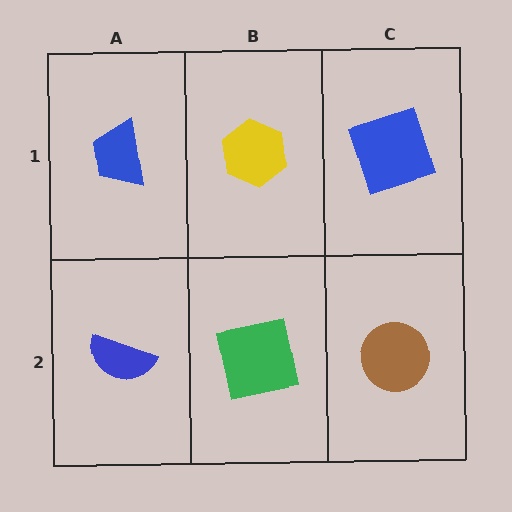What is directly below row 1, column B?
A green square.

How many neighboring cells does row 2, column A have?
2.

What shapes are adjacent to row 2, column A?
A blue trapezoid (row 1, column A), a green square (row 2, column B).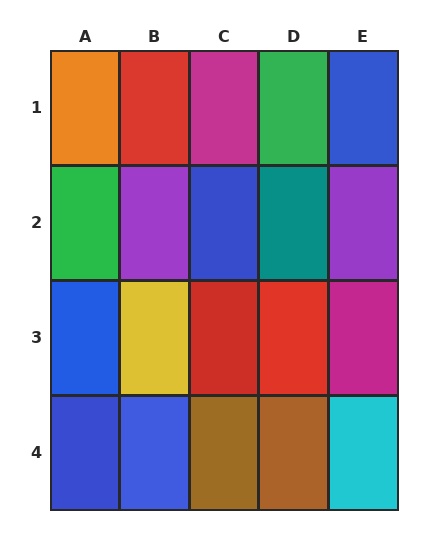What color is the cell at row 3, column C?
Red.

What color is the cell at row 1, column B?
Red.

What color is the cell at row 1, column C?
Magenta.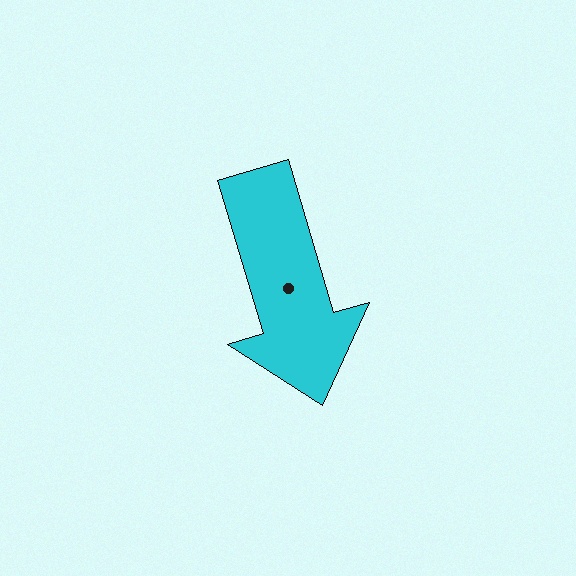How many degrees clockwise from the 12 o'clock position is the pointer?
Approximately 164 degrees.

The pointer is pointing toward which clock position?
Roughly 5 o'clock.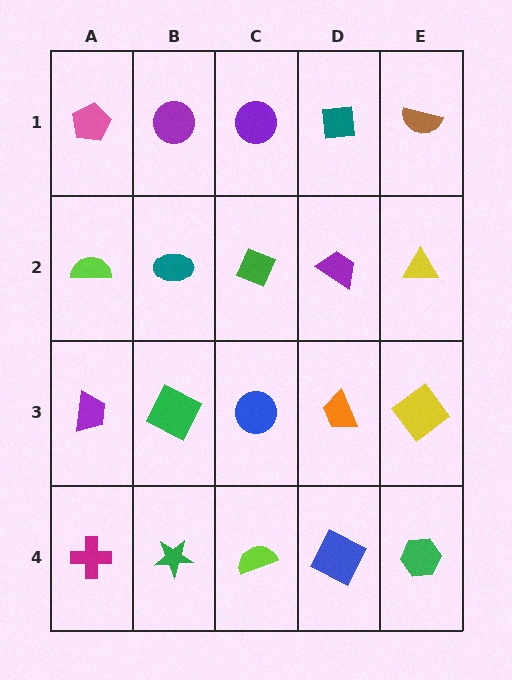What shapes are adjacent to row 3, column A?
A lime semicircle (row 2, column A), a magenta cross (row 4, column A), a green square (row 3, column B).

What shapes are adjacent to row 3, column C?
A green diamond (row 2, column C), a lime semicircle (row 4, column C), a green square (row 3, column B), an orange trapezoid (row 3, column D).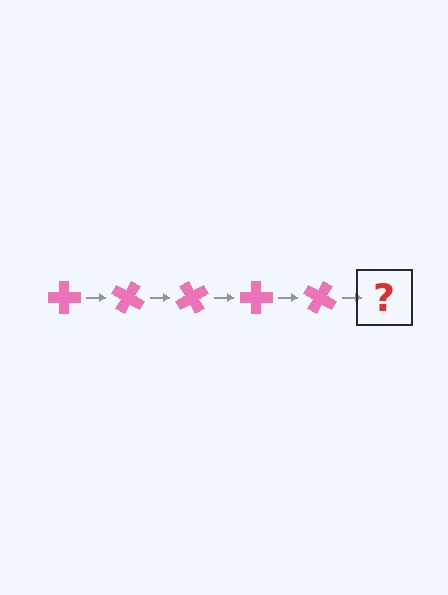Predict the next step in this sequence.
The next step is a pink cross rotated 150 degrees.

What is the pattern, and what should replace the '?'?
The pattern is that the cross rotates 30 degrees each step. The '?' should be a pink cross rotated 150 degrees.